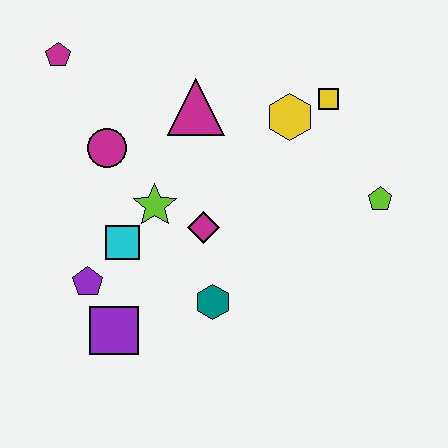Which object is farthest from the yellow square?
The purple square is farthest from the yellow square.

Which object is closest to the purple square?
The purple pentagon is closest to the purple square.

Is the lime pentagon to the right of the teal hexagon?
Yes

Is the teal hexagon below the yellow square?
Yes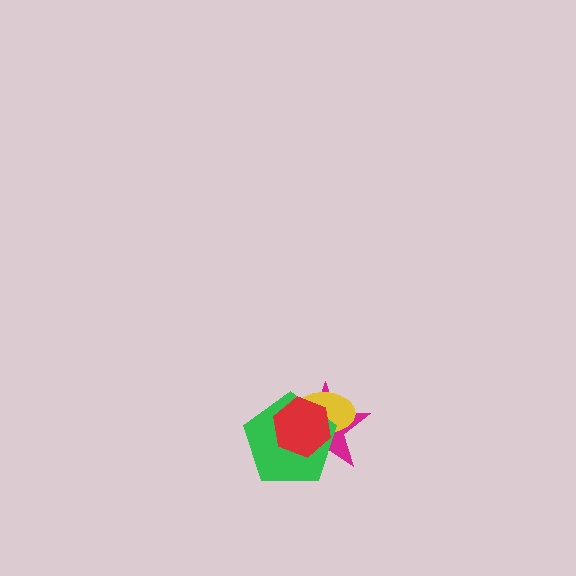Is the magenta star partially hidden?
Yes, it is partially covered by another shape.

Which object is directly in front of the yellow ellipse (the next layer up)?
The green pentagon is directly in front of the yellow ellipse.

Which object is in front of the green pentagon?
The red hexagon is in front of the green pentagon.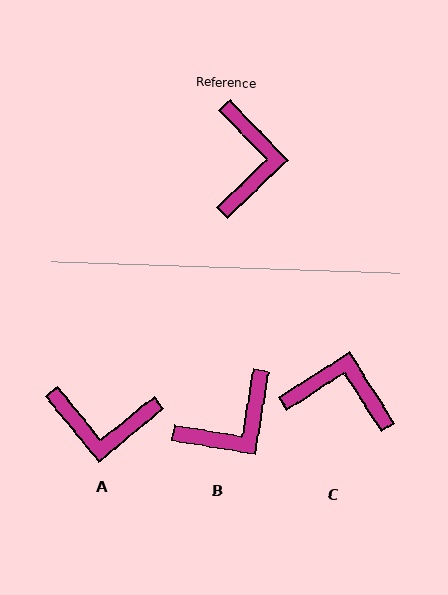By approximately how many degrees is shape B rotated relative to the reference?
Approximately 53 degrees clockwise.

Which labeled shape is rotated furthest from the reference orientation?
A, about 94 degrees away.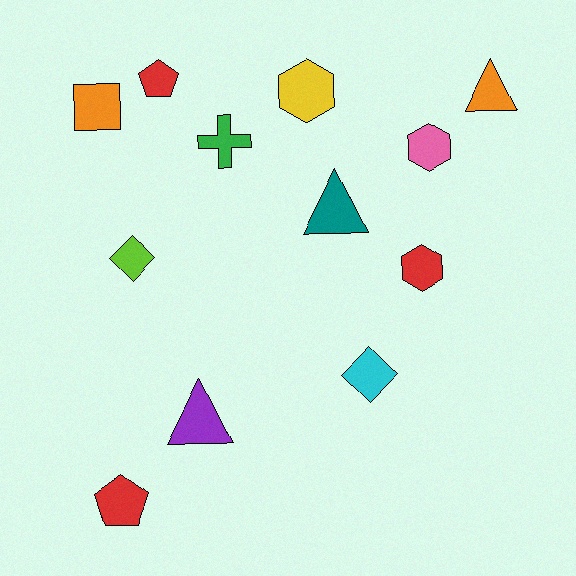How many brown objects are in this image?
There are no brown objects.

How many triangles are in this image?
There are 3 triangles.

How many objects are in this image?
There are 12 objects.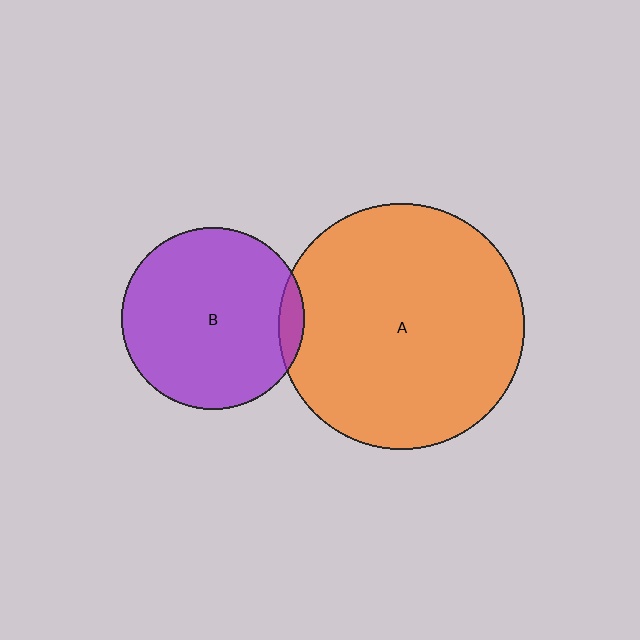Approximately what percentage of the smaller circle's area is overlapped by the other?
Approximately 5%.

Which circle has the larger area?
Circle A (orange).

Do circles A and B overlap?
Yes.